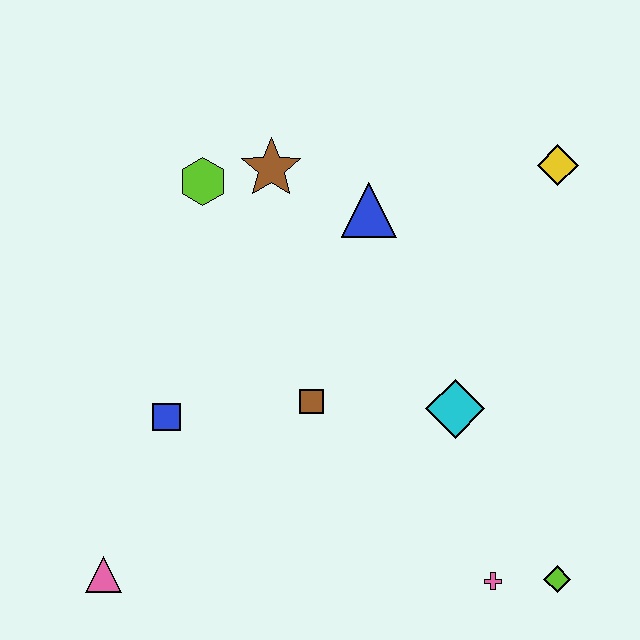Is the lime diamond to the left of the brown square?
No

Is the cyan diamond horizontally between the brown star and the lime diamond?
Yes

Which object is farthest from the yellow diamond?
The pink triangle is farthest from the yellow diamond.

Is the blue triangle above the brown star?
No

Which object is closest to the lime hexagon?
The brown star is closest to the lime hexagon.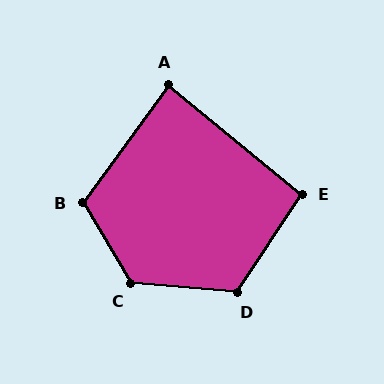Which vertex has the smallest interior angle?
A, at approximately 87 degrees.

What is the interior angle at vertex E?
Approximately 96 degrees (obtuse).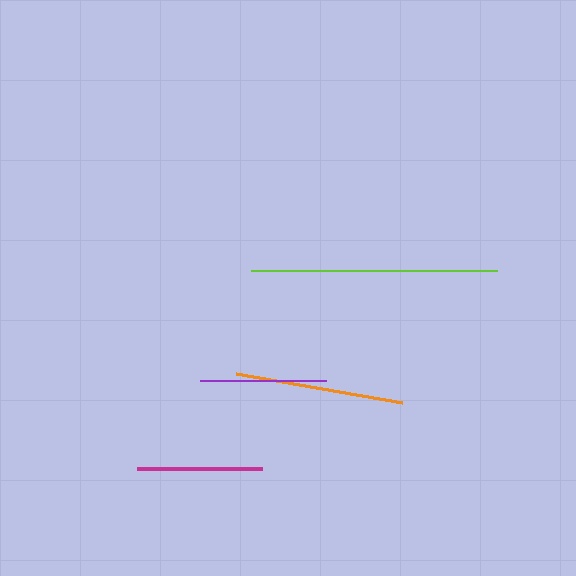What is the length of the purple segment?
The purple segment is approximately 127 pixels long.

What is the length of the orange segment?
The orange segment is approximately 168 pixels long.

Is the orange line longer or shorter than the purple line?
The orange line is longer than the purple line.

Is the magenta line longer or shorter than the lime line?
The lime line is longer than the magenta line.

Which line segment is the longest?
The lime line is the longest at approximately 245 pixels.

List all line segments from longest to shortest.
From longest to shortest: lime, orange, purple, magenta.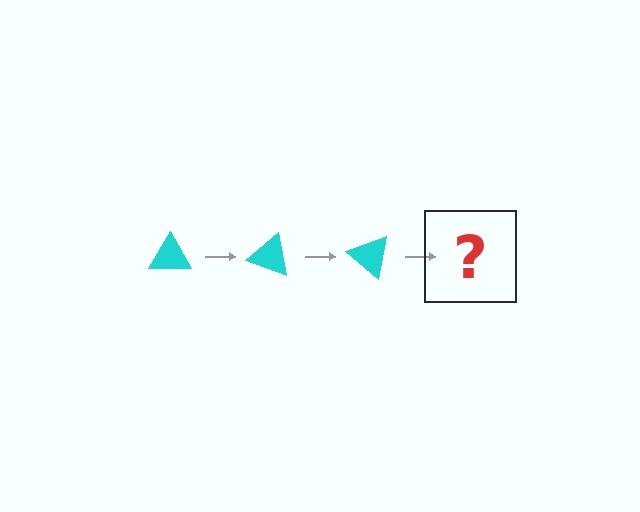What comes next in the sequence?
The next element should be a cyan triangle rotated 60 degrees.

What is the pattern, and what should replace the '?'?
The pattern is that the triangle rotates 20 degrees each step. The '?' should be a cyan triangle rotated 60 degrees.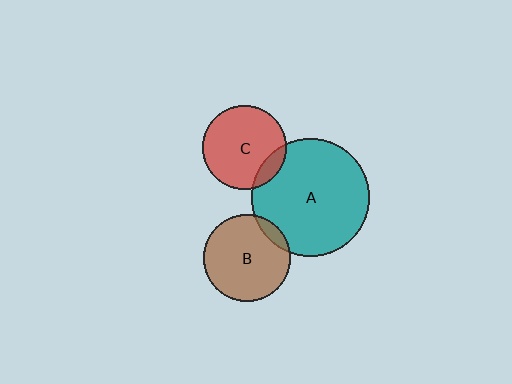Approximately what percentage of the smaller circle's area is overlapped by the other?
Approximately 10%.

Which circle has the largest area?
Circle A (teal).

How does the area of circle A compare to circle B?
Approximately 1.8 times.